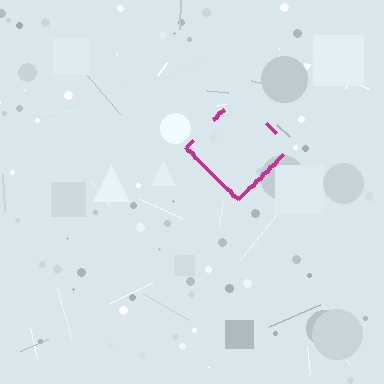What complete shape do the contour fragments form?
The contour fragments form a diamond.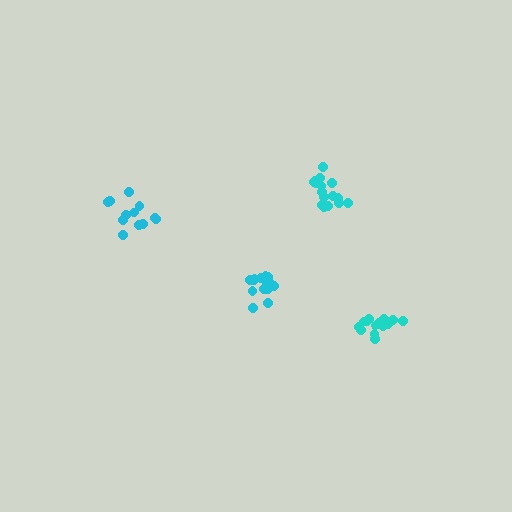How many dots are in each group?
Group 1: 12 dots, Group 2: 14 dots, Group 3: 16 dots, Group 4: 15 dots (57 total).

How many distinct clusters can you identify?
There are 4 distinct clusters.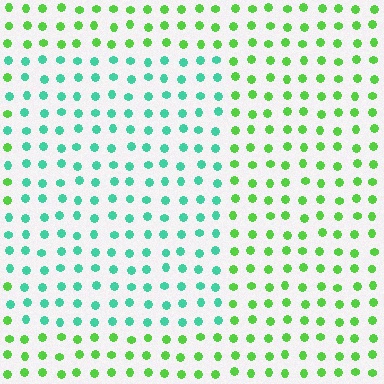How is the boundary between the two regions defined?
The boundary is defined purely by a slight shift in hue (about 49 degrees). Spacing, size, and orientation are identical on both sides.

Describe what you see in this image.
The image is filled with small lime elements in a uniform arrangement. A rectangle-shaped region is visible where the elements are tinted to a slightly different hue, forming a subtle color boundary.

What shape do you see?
I see a rectangle.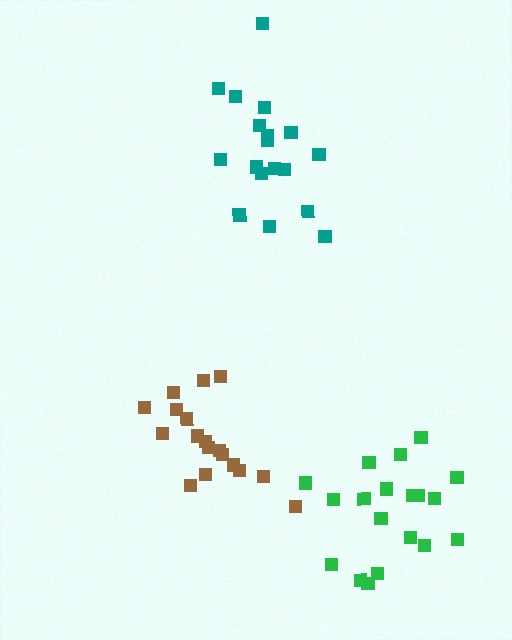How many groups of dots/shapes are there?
There are 3 groups.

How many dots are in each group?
Group 1: 19 dots, Group 2: 18 dots, Group 3: 18 dots (55 total).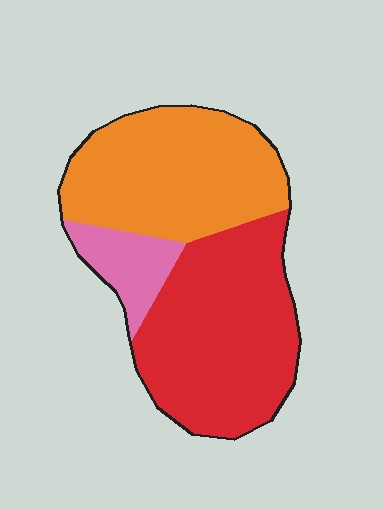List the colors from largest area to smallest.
From largest to smallest: red, orange, pink.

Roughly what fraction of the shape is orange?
Orange takes up between a third and a half of the shape.